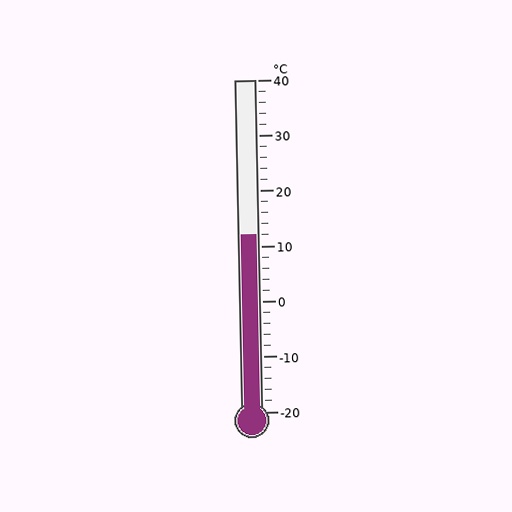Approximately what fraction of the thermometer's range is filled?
The thermometer is filled to approximately 55% of its range.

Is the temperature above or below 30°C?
The temperature is below 30°C.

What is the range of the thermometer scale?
The thermometer scale ranges from -20°C to 40°C.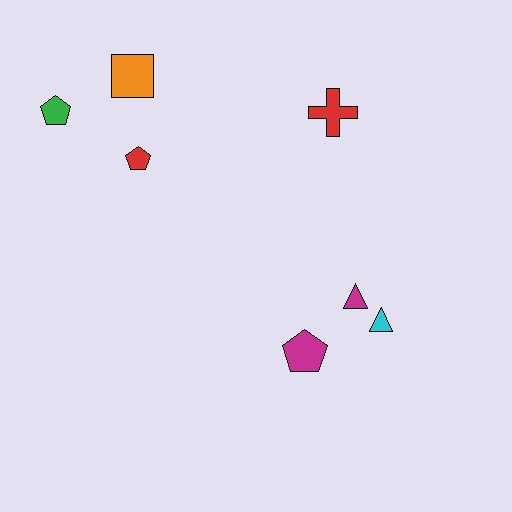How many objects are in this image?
There are 7 objects.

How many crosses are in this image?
There is 1 cross.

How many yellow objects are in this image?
There are no yellow objects.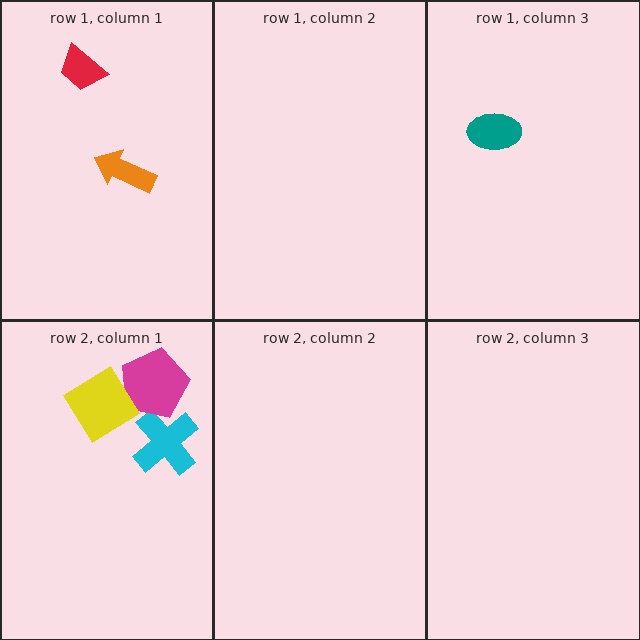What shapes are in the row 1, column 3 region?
The teal ellipse.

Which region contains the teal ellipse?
The row 1, column 3 region.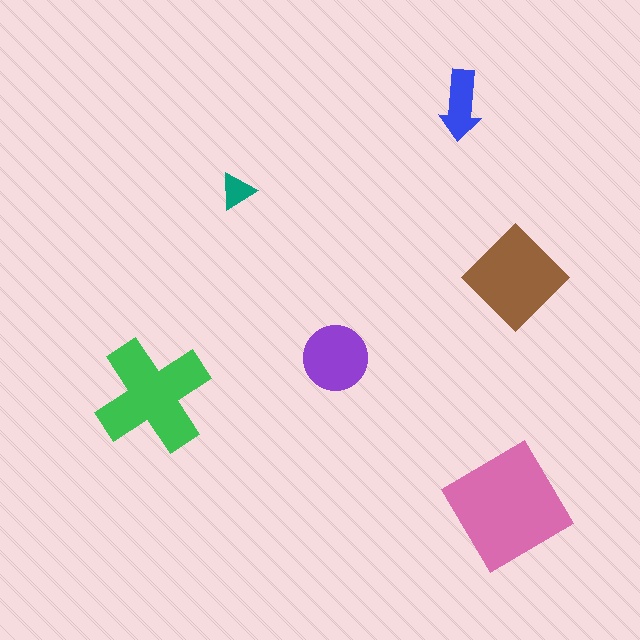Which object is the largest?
The pink diamond.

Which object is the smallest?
The teal triangle.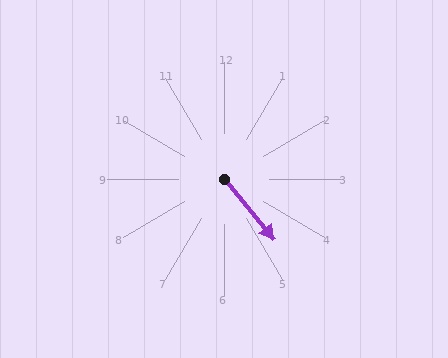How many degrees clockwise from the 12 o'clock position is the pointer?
Approximately 141 degrees.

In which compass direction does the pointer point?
Southeast.